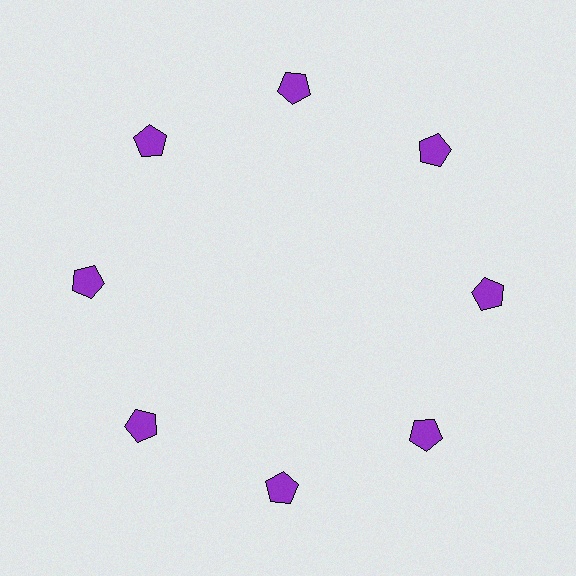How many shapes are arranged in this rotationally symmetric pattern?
There are 8 shapes, arranged in 8 groups of 1.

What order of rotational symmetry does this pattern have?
This pattern has 8-fold rotational symmetry.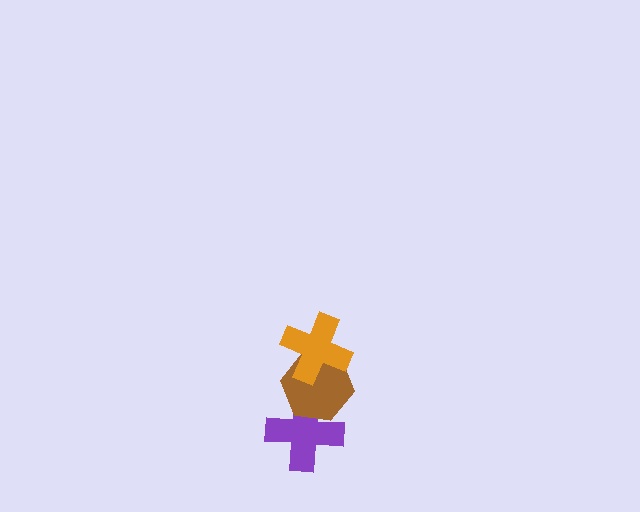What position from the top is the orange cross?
The orange cross is 1st from the top.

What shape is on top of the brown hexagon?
The orange cross is on top of the brown hexagon.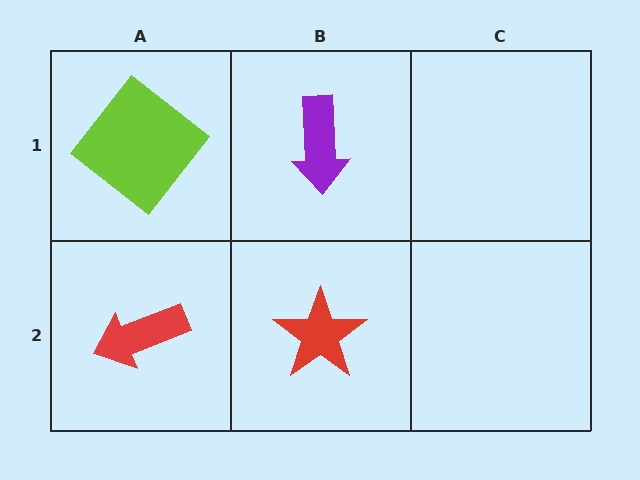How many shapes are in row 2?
2 shapes.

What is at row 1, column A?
A lime diamond.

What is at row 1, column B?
A purple arrow.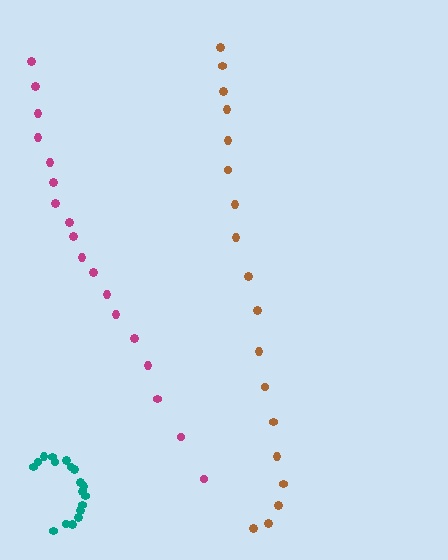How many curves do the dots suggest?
There are 3 distinct paths.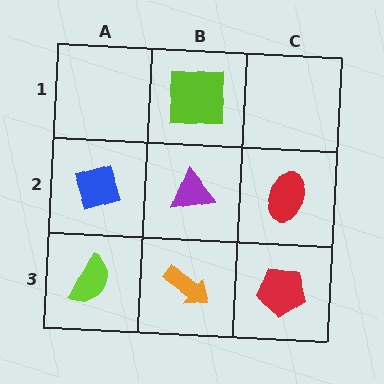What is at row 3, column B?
An orange arrow.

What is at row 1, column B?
A lime square.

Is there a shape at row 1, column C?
No, that cell is empty.